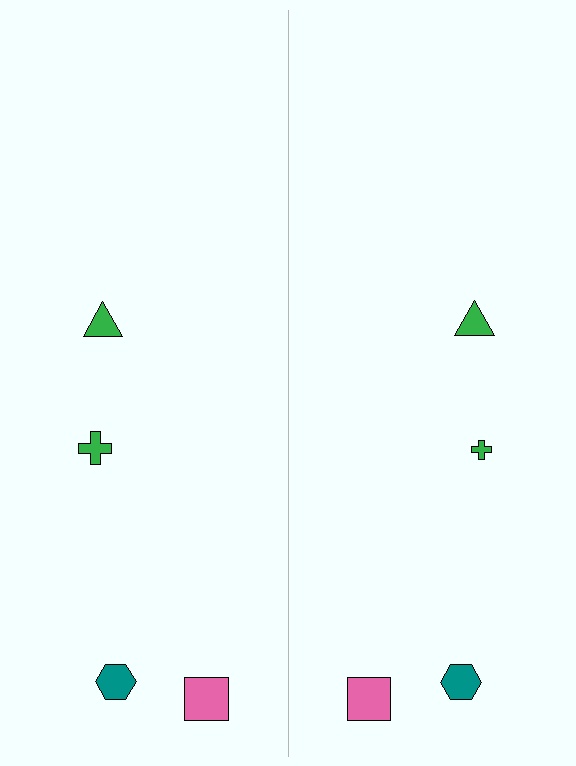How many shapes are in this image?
There are 8 shapes in this image.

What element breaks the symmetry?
The green cross on the right side has a different size than its mirror counterpart.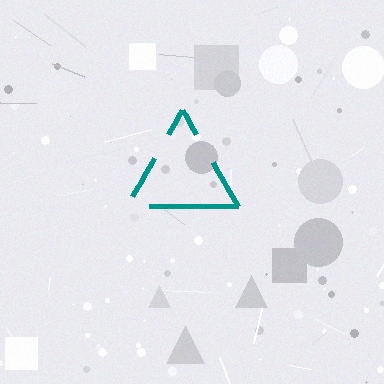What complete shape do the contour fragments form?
The contour fragments form a triangle.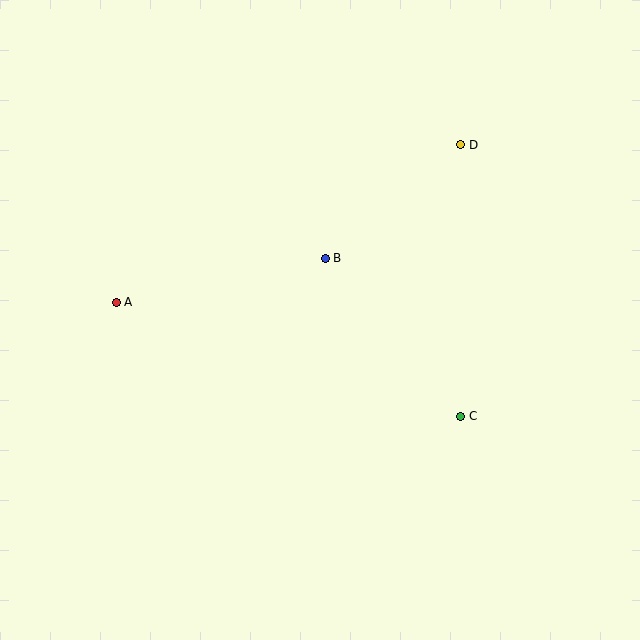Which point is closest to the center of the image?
Point B at (325, 258) is closest to the center.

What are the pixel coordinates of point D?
Point D is at (461, 145).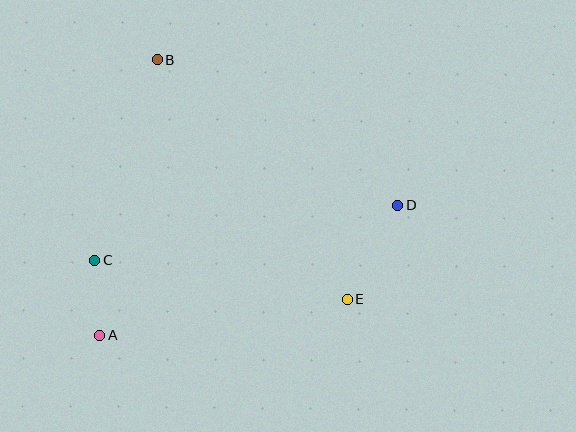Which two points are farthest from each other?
Points A and D are farthest from each other.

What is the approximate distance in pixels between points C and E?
The distance between C and E is approximately 256 pixels.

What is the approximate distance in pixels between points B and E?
The distance between B and E is approximately 306 pixels.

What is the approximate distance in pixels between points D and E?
The distance between D and E is approximately 106 pixels.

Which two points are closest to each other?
Points A and C are closest to each other.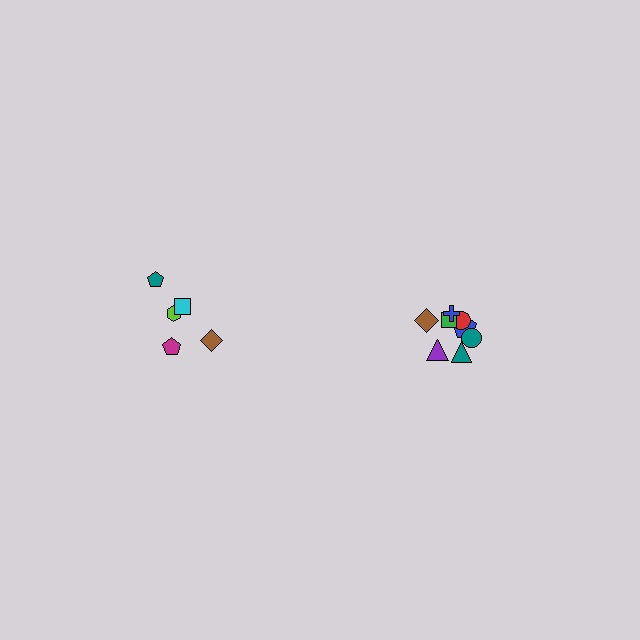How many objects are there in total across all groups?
There are 13 objects.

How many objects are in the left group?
There are 5 objects.